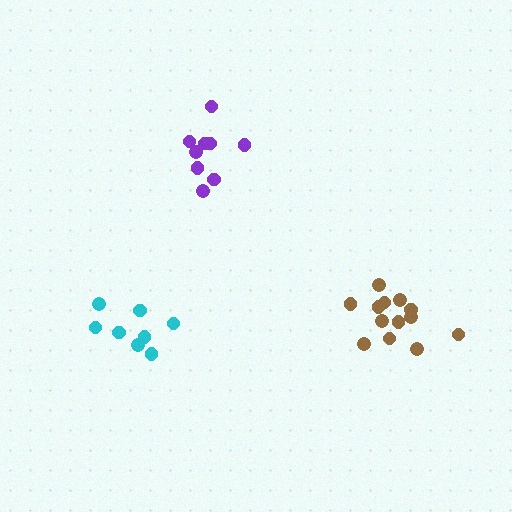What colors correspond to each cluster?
The clusters are colored: brown, cyan, purple.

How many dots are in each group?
Group 1: 13 dots, Group 2: 8 dots, Group 3: 9 dots (30 total).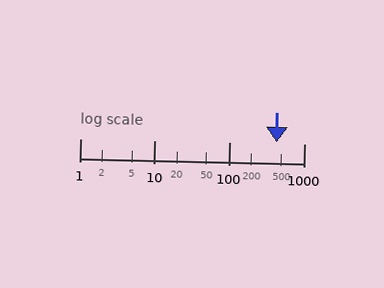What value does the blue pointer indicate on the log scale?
The pointer indicates approximately 430.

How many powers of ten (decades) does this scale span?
The scale spans 3 decades, from 1 to 1000.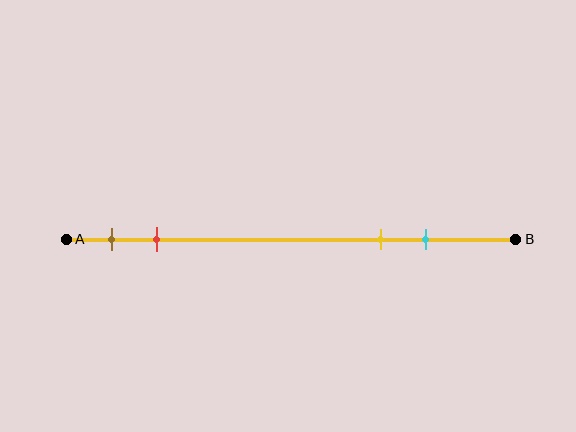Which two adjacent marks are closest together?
The brown and red marks are the closest adjacent pair.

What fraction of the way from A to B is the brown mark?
The brown mark is approximately 10% (0.1) of the way from A to B.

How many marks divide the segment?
There are 4 marks dividing the segment.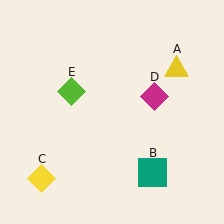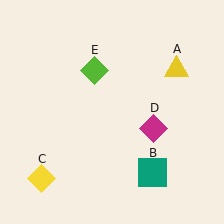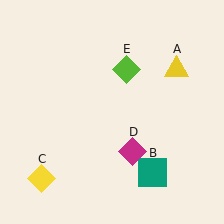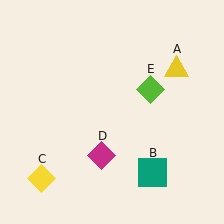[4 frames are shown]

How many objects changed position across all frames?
2 objects changed position: magenta diamond (object D), lime diamond (object E).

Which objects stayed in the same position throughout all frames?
Yellow triangle (object A) and teal square (object B) and yellow diamond (object C) remained stationary.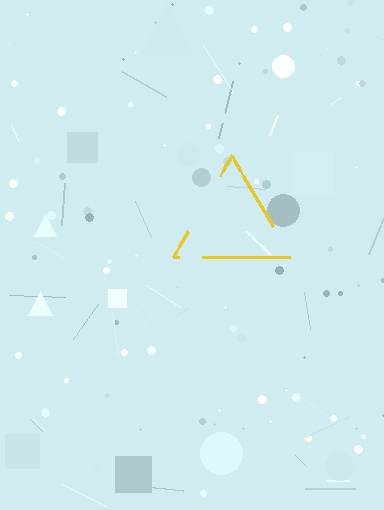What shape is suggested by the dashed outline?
The dashed outline suggests a triangle.